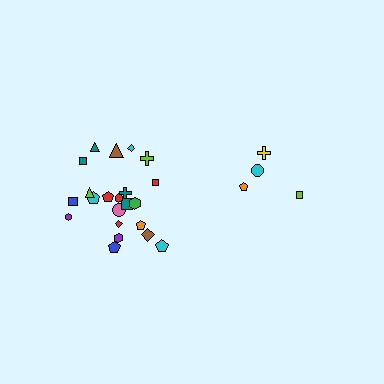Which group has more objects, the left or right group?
The left group.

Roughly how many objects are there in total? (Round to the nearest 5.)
Roughly 25 objects in total.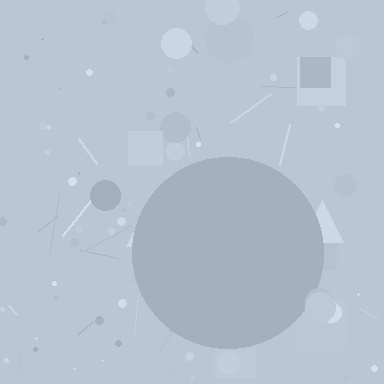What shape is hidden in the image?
A circle is hidden in the image.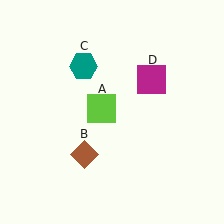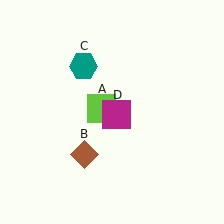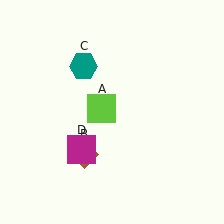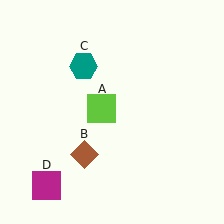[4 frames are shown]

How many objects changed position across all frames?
1 object changed position: magenta square (object D).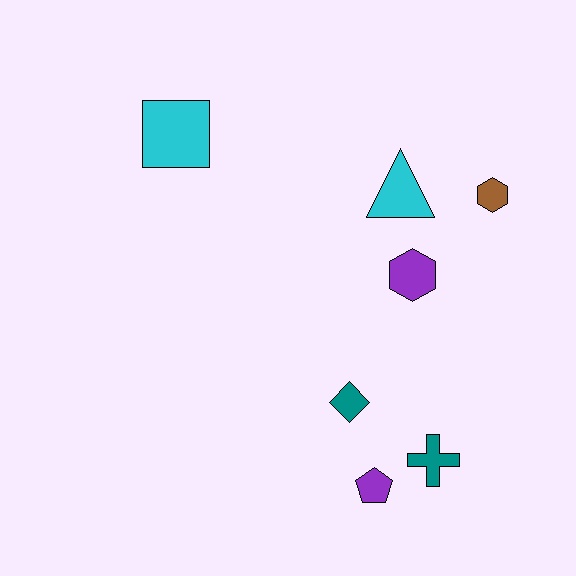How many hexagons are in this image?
There are 2 hexagons.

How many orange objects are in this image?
There are no orange objects.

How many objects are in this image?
There are 7 objects.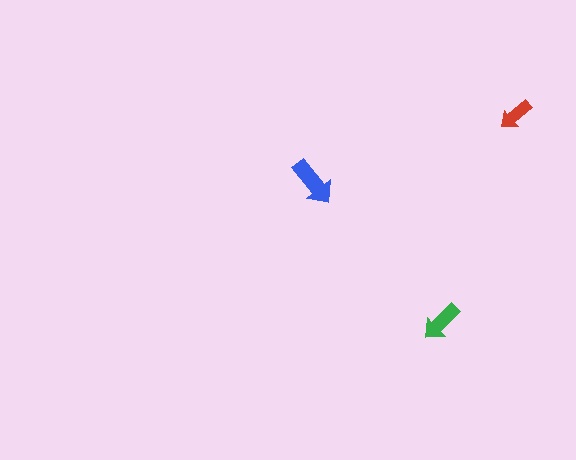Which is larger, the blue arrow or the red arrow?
The blue one.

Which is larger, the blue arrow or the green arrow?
The blue one.